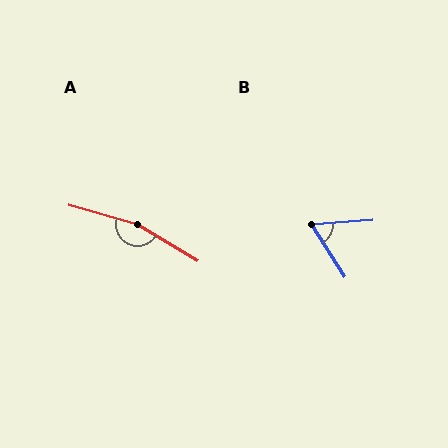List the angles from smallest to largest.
B (61°), A (165°).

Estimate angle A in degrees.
Approximately 165 degrees.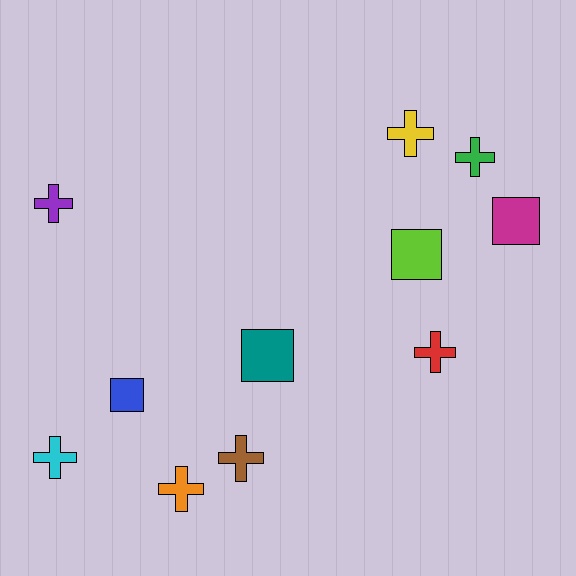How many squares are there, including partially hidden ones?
There are 4 squares.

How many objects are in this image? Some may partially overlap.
There are 11 objects.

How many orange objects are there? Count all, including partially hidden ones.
There is 1 orange object.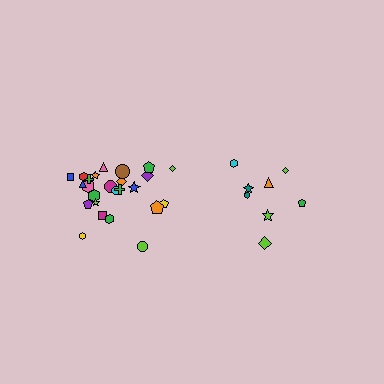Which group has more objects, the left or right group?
The left group.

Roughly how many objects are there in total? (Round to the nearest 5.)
Roughly 35 objects in total.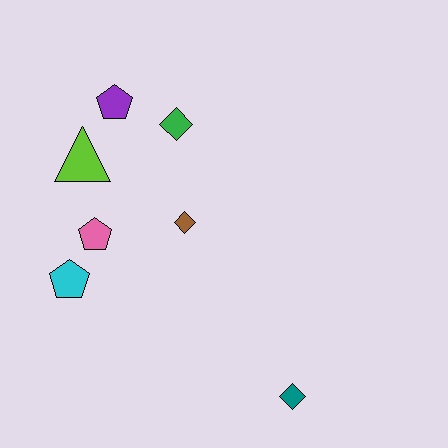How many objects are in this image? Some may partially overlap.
There are 7 objects.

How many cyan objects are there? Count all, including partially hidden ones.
There is 1 cyan object.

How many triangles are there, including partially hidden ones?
There is 1 triangle.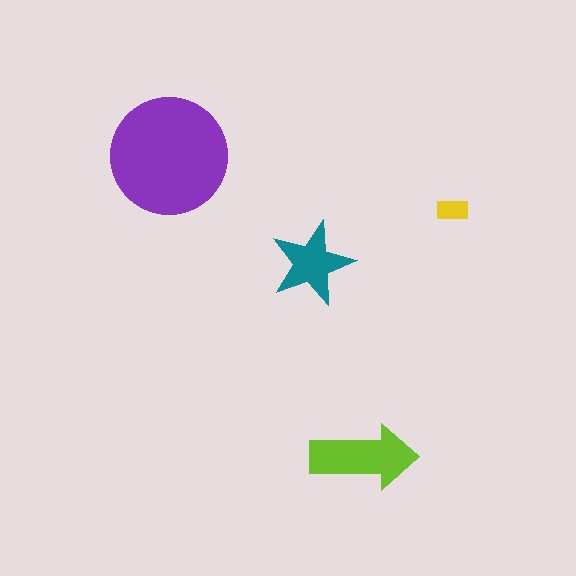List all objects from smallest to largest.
The yellow rectangle, the teal star, the lime arrow, the purple circle.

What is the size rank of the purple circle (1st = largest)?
1st.